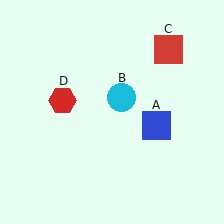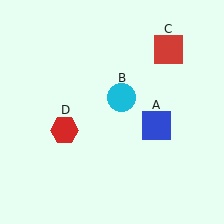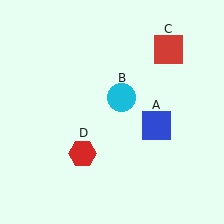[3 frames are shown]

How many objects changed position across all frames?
1 object changed position: red hexagon (object D).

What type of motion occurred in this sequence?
The red hexagon (object D) rotated counterclockwise around the center of the scene.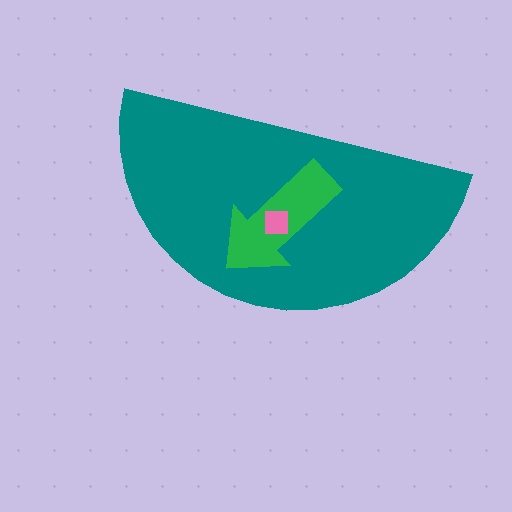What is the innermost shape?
The pink square.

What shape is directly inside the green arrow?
The pink square.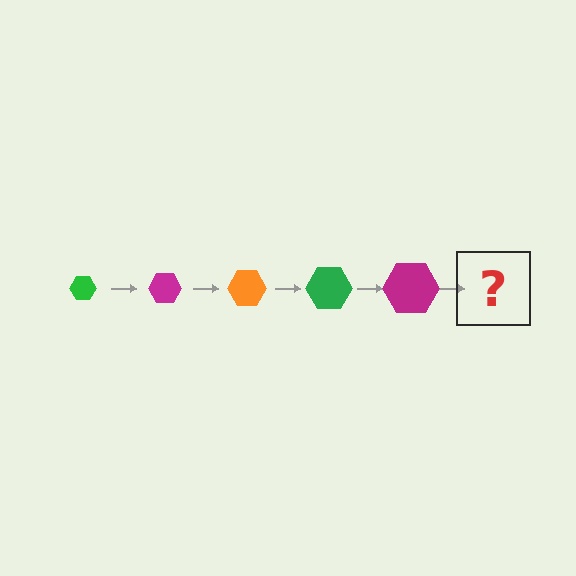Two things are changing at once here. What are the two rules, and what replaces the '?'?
The two rules are that the hexagon grows larger each step and the color cycles through green, magenta, and orange. The '?' should be an orange hexagon, larger than the previous one.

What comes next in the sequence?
The next element should be an orange hexagon, larger than the previous one.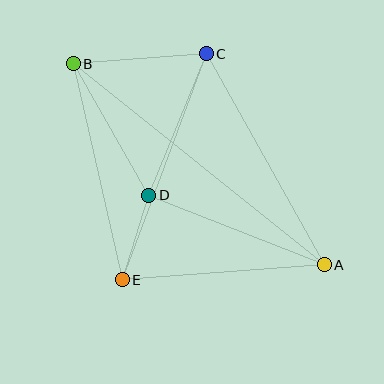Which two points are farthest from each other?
Points A and B are farthest from each other.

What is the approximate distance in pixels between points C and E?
The distance between C and E is approximately 241 pixels.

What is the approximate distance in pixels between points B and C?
The distance between B and C is approximately 134 pixels.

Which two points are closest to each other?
Points D and E are closest to each other.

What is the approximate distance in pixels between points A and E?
The distance between A and E is approximately 202 pixels.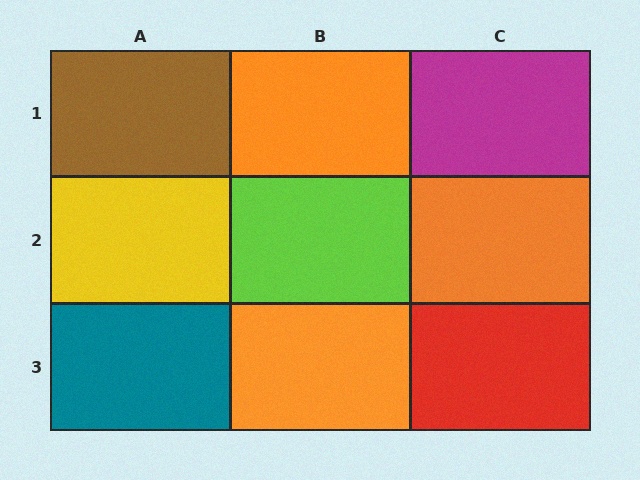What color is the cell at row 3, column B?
Orange.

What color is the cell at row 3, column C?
Red.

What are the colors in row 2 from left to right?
Yellow, lime, orange.